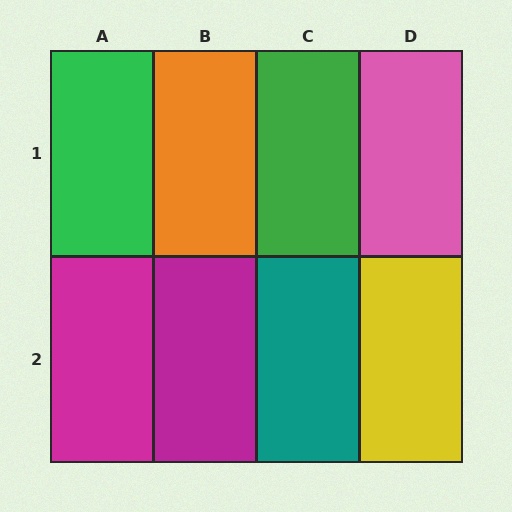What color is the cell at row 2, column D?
Yellow.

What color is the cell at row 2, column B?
Magenta.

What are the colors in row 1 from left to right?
Green, orange, green, pink.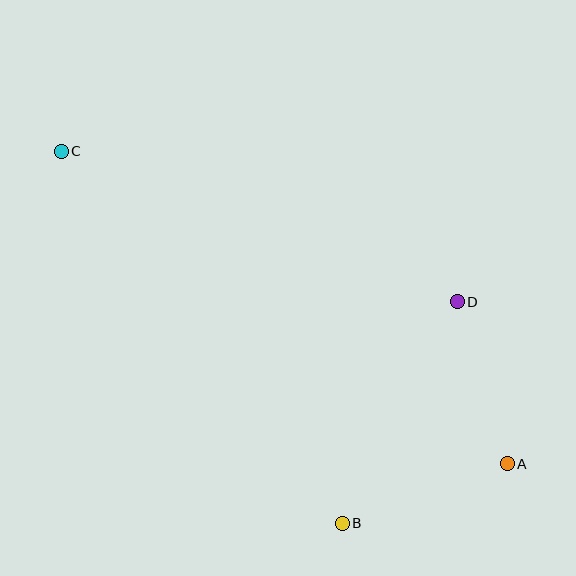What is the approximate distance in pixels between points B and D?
The distance between B and D is approximately 250 pixels.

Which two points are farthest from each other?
Points A and C are farthest from each other.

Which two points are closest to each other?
Points A and D are closest to each other.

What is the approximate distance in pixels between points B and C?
The distance between B and C is approximately 466 pixels.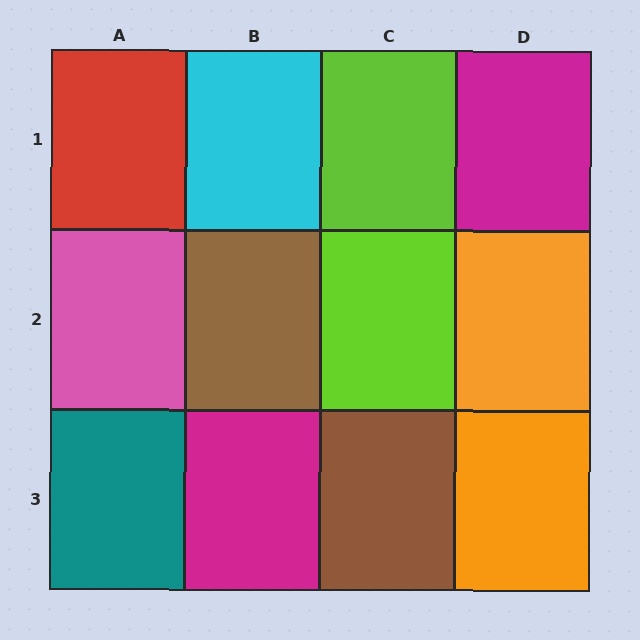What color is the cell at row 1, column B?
Cyan.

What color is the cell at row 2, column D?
Orange.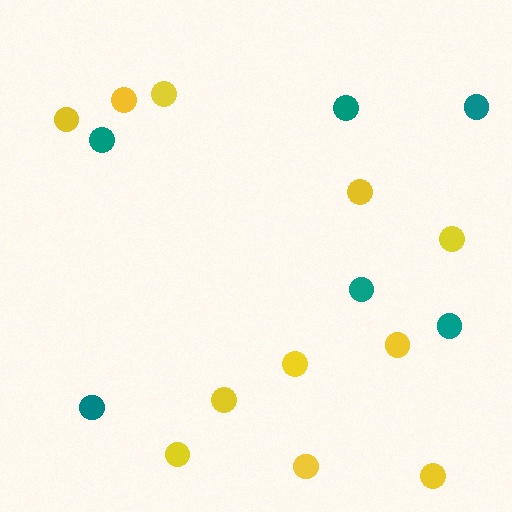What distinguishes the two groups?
There are 2 groups: one group of yellow circles (11) and one group of teal circles (6).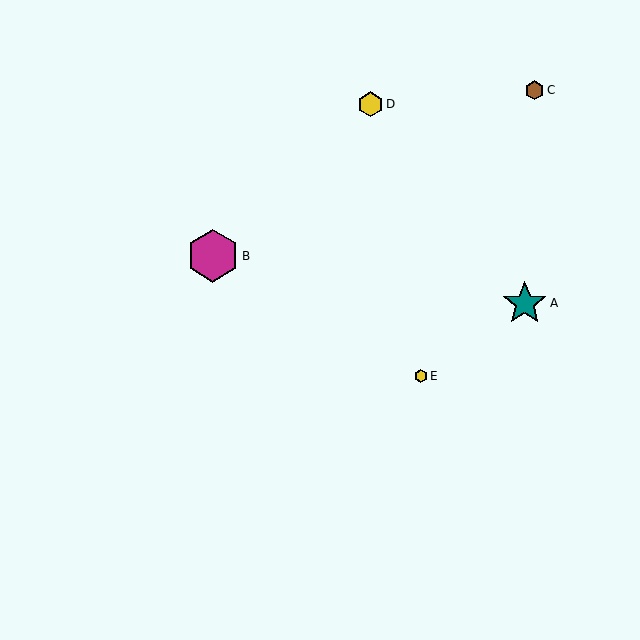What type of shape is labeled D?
Shape D is a yellow hexagon.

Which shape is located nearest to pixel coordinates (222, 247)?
The magenta hexagon (labeled B) at (213, 256) is nearest to that location.